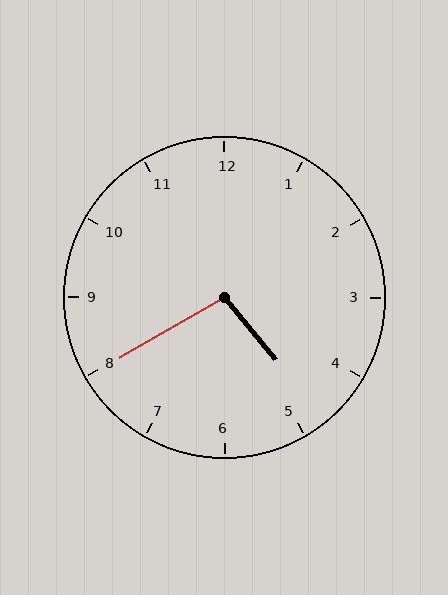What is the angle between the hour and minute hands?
Approximately 100 degrees.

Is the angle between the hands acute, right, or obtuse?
It is obtuse.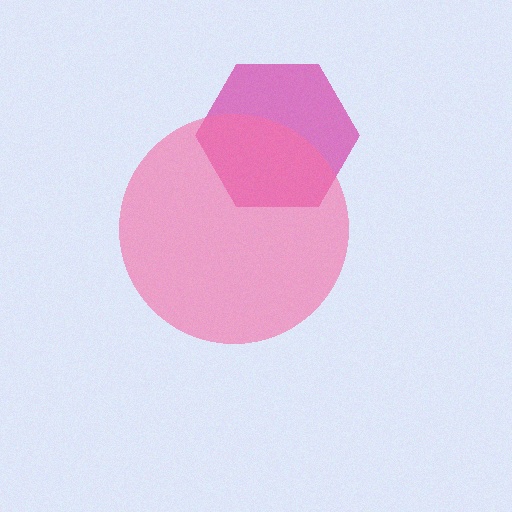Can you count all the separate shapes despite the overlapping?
Yes, there are 2 separate shapes.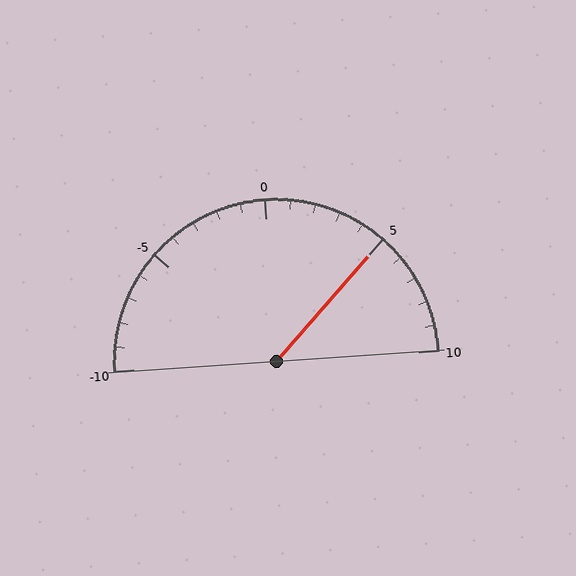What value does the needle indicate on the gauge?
The needle indicates approximately 5.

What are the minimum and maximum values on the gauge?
The gauge ranges from -10 to 10.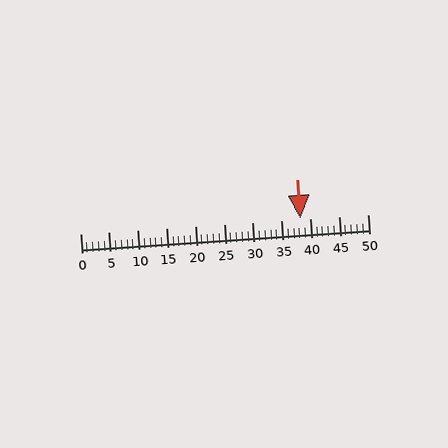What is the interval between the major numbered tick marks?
The major tick marks are spaced 5 units apart.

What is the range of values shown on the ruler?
The ruler shows values from 0 to 50.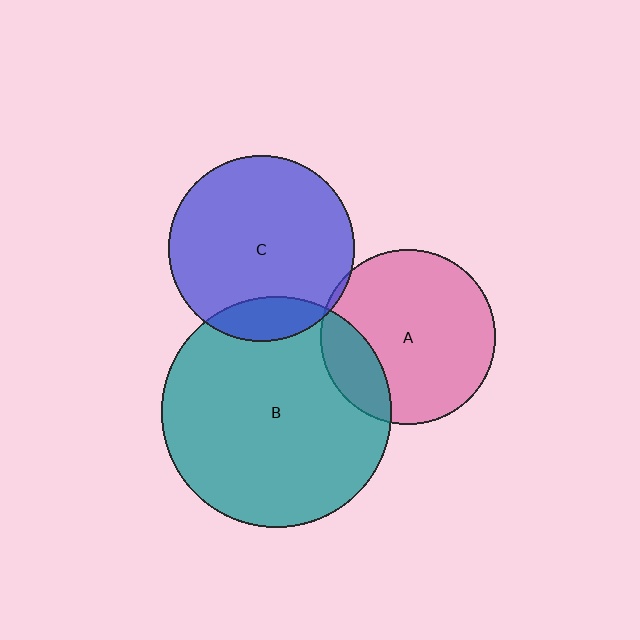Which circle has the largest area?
Circle B (teal).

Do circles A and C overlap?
Yes.